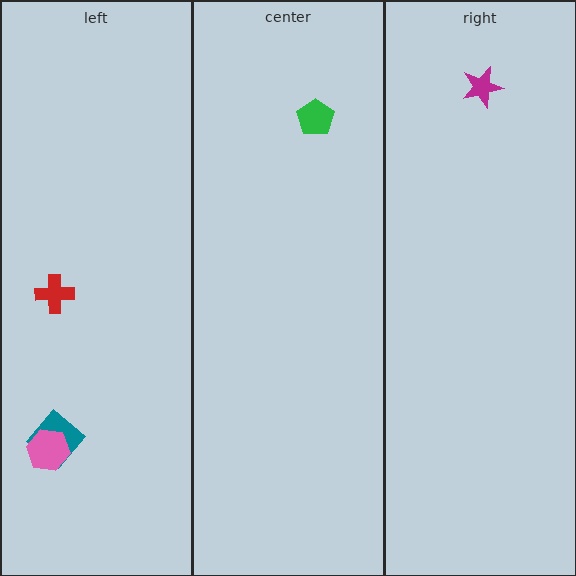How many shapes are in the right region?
1.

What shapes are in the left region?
The teal diamond, the red cross, the pink hexagon.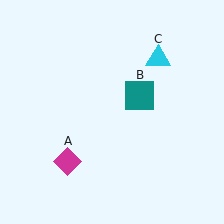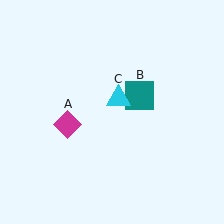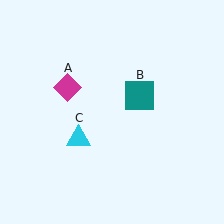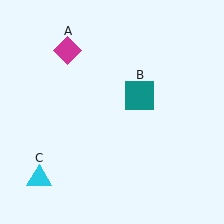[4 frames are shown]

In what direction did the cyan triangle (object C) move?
The cyan triangle (object C) moved down and to the left.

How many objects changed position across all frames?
2 objects changed position: magenta diamond (object A), cyan triangle (object C).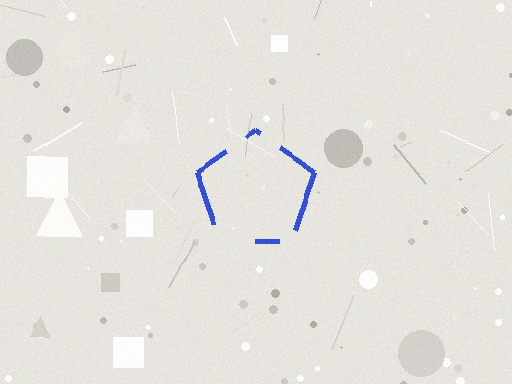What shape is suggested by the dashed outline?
The dashed outline suggests a pentagon.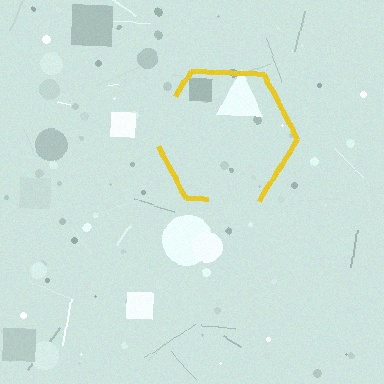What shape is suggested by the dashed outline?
The dashed outline suggests a hexagon.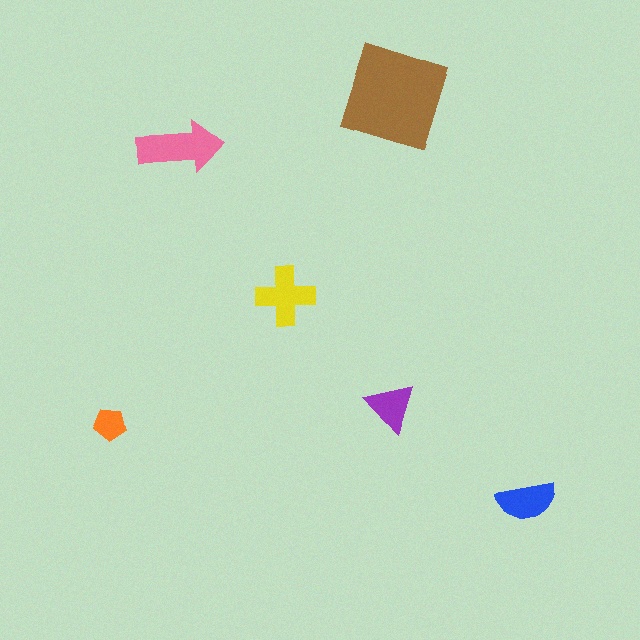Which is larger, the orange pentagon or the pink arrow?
The pink arrow.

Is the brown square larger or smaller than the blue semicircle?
Larger.